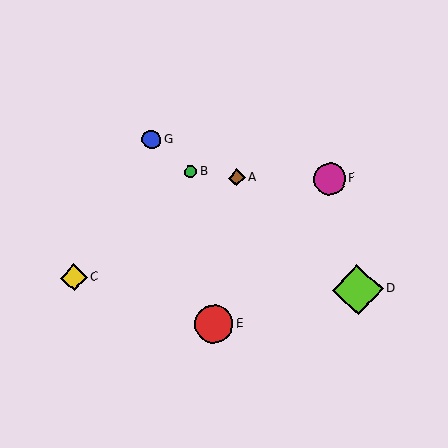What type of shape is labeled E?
Shape E is a red circle.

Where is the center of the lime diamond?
The center of the lime diamond is at (358, 290).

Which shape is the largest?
The lime diamond (labeled D) is the largest.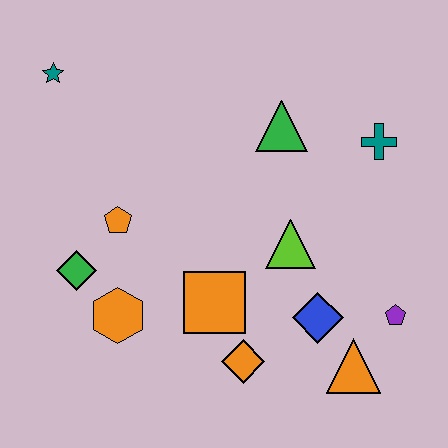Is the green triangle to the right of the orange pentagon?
Yes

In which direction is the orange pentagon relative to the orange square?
The orange pentagon is to the left of the orange square.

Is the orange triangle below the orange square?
Yes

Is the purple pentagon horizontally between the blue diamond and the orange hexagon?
No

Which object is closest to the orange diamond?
The orange square is closest to the orange diamond.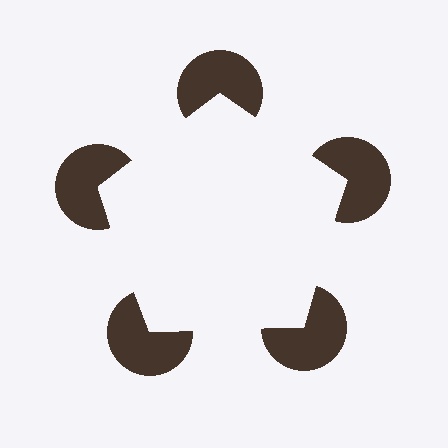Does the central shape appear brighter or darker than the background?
It typically appears slightly brighter than the background, even though no actual brightness change is drawn.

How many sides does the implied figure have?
5 sides.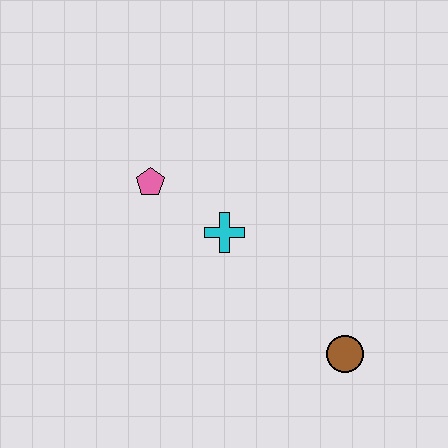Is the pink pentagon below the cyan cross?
No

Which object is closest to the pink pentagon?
The cyan cross is closest to the pink pentagon.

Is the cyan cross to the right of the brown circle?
No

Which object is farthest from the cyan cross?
The brown circle is farthest from the cyan cross.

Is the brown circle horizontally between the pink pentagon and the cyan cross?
No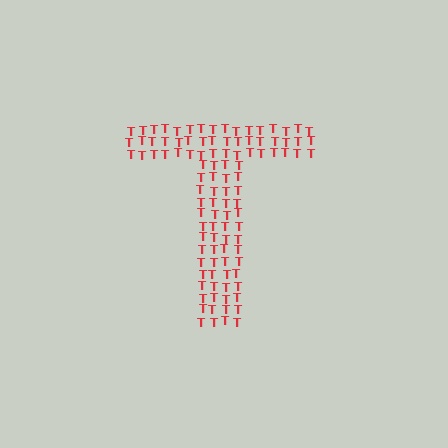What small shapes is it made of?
It is made of small letter T's.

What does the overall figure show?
The overall figure shows the letter T.